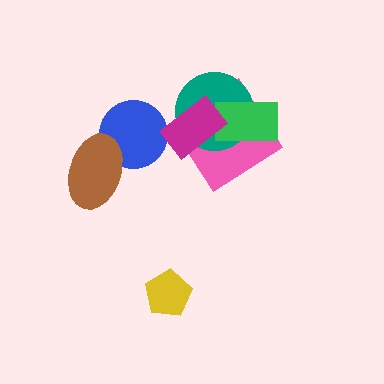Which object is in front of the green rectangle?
The magenta rectangle is in front of the green rectangle.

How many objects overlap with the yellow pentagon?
0 objects overlap with the yellow pentagon.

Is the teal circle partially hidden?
Yes, it is partially covered by another shape.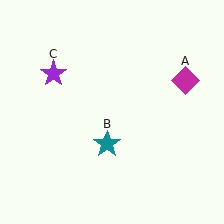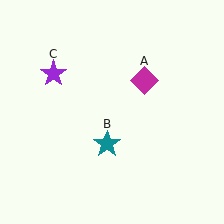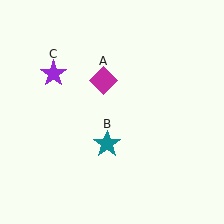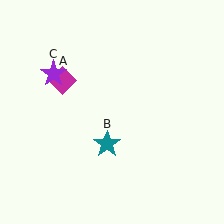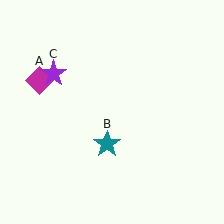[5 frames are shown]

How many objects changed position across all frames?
1 object changed position: magenta diamond (object A).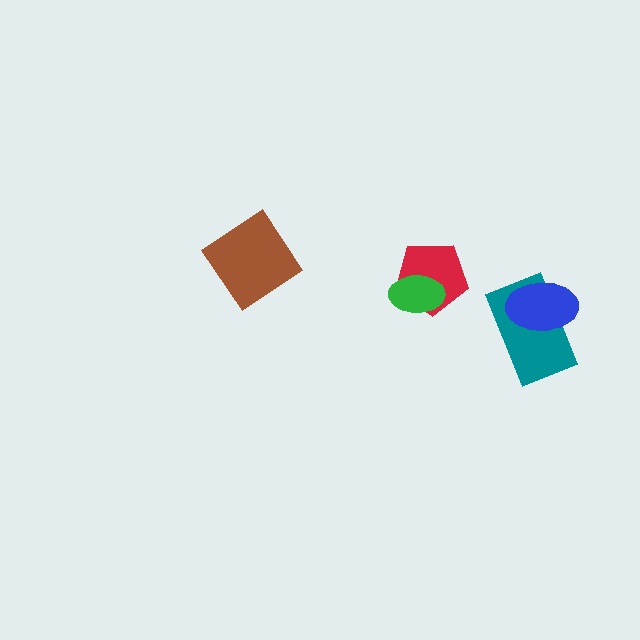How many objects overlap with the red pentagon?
1 object overlaps with the red pentagon.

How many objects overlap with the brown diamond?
0 objects overlap with the brown diamond.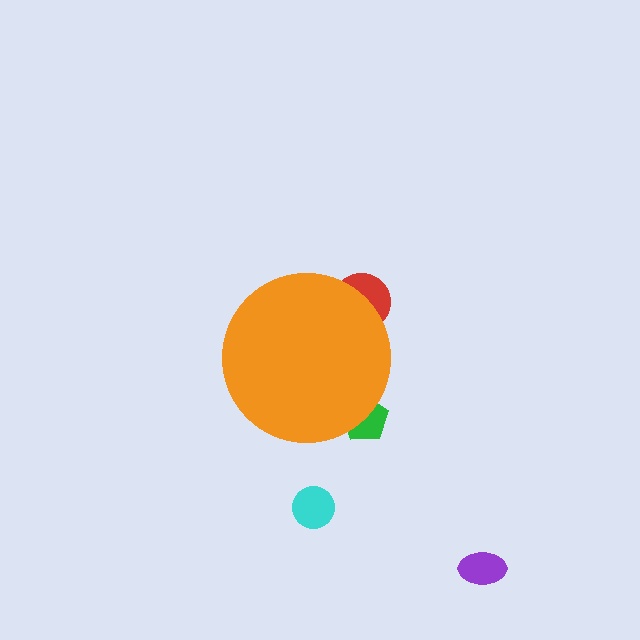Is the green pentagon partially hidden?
Yes, the green pentagon is partially hidden behind the orange circle.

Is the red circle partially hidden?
Yes, the red circle is partially hidden behind the orange circle.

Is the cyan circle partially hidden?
No, the cyan circle is fully visible.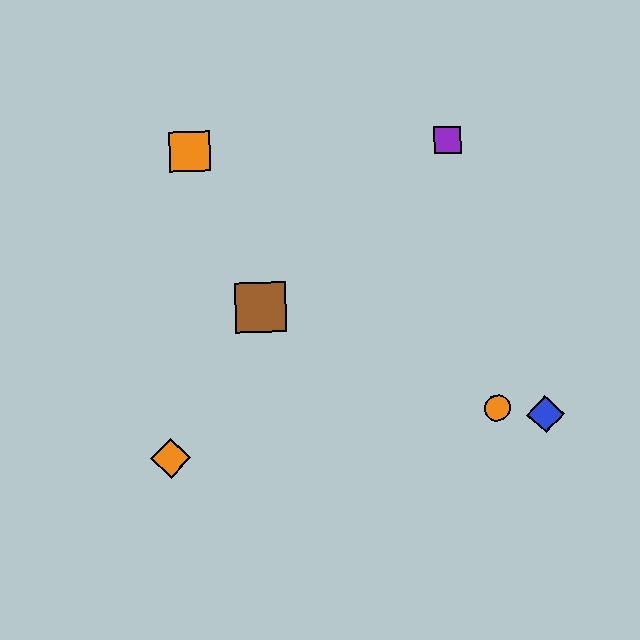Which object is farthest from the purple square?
The orange diamond is farthest from the purple square.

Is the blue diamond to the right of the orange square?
Yes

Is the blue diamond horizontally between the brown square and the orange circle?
No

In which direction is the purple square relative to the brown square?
The purple square is to the right of the brown square.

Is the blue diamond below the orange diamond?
No